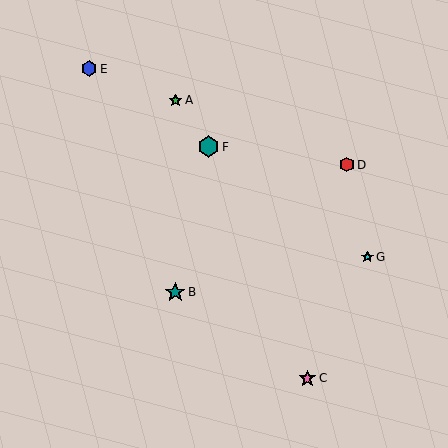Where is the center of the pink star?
The center of the pink star is at (307, 378).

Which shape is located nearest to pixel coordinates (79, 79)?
The blue hexagon (labeled E) at (89, 69) is nearest to that location.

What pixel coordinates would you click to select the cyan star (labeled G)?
Click at (367, 257) to select the cyan star G.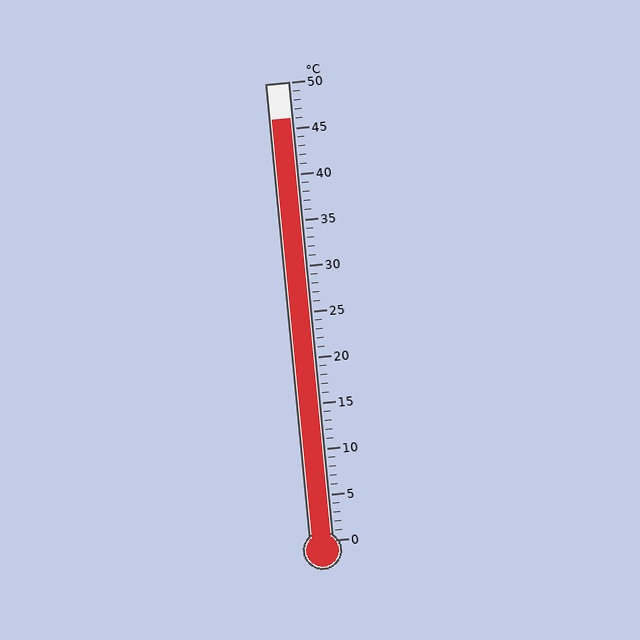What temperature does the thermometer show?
The thermometer shows approximately 46°C.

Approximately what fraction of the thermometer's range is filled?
The thermometer is filled to approximately 90% of its range.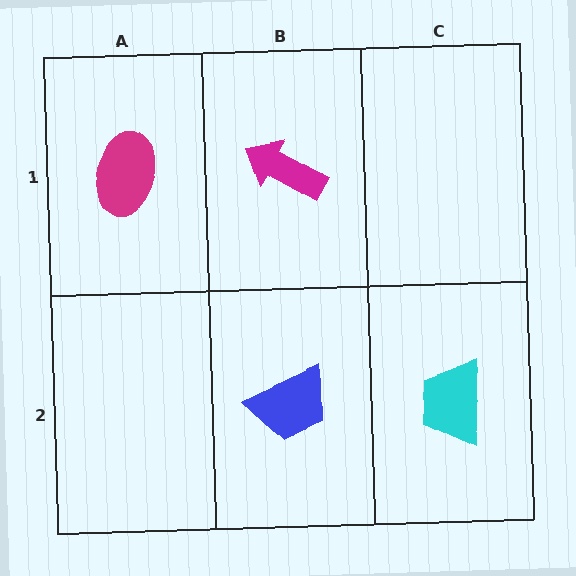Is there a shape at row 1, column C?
No, that cell is empty.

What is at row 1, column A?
A magenta ellipse.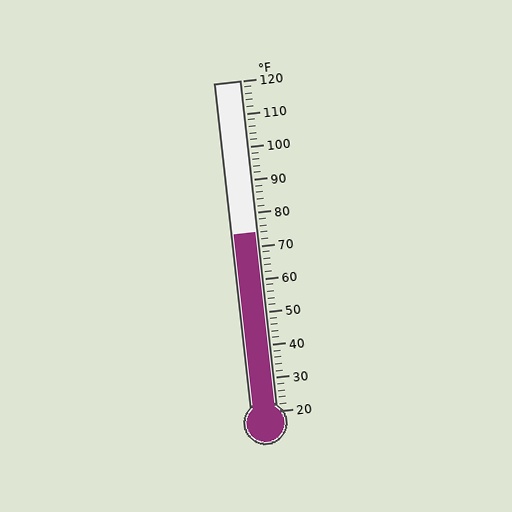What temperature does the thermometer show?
The thermometer shows approximately 74°F.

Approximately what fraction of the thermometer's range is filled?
The thermometer is filled to approximately 55% of its range.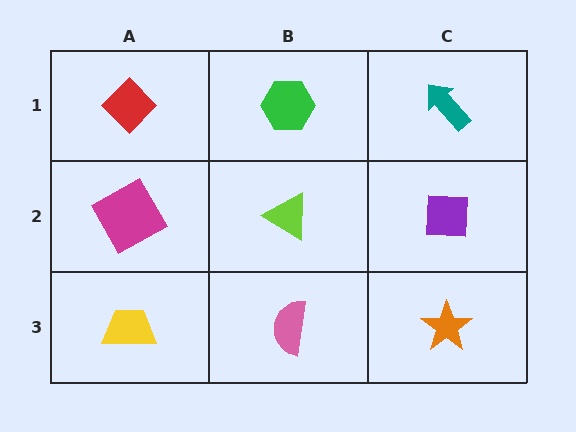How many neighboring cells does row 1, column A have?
2.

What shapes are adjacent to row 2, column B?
A green hexagon (row 1, column B), a pink semicircle (row 3, column B), a magenta square (row 2, column A), a purple square (row 2, column C).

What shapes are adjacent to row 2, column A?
A red diamond (row 1, column A), a yellow trapezoid (row 3, column A), a lime triangle (row 2, column B).